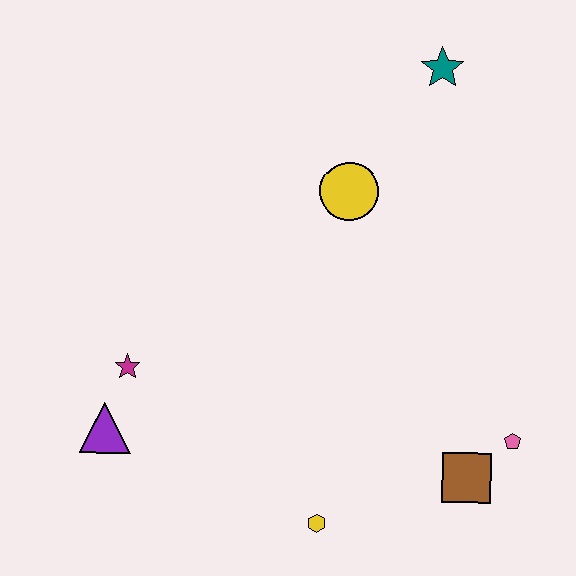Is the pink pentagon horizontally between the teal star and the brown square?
No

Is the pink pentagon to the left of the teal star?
No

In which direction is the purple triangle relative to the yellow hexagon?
The purple triangle is to the left of the yellow hexagon.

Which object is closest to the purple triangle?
The magenta star is closest to the purple triangle.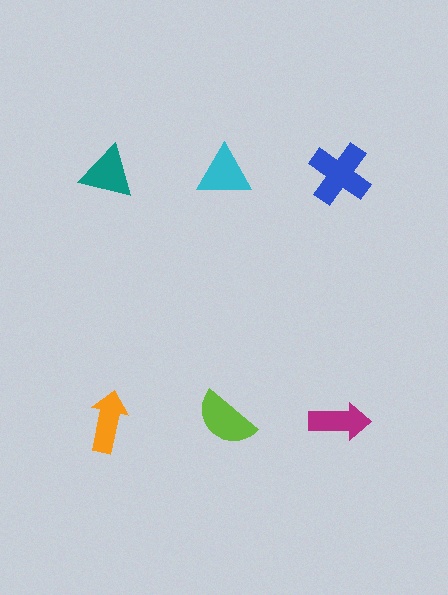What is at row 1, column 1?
A teal triangle.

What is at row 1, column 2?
A cyan triangle.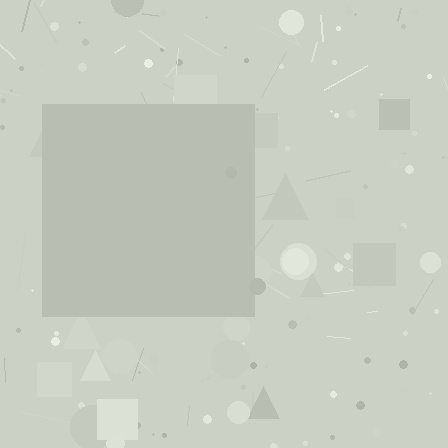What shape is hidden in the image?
A square is hidden in the image.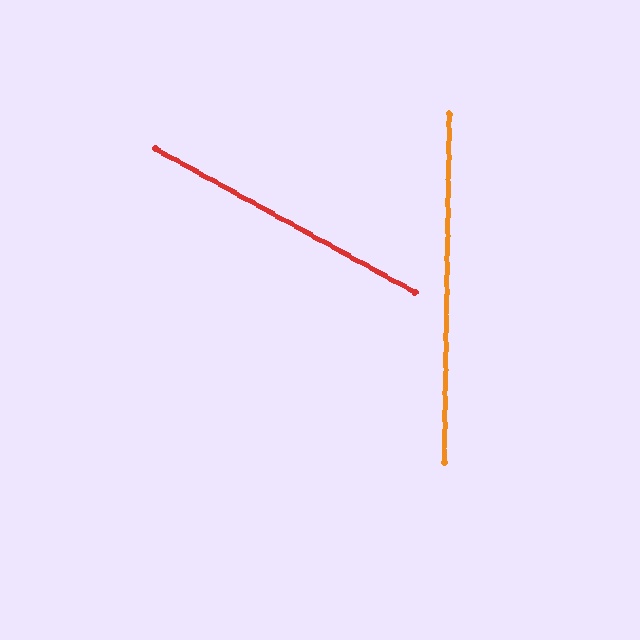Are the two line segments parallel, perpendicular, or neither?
Neither parallel nor perpendicular — they differ by about 62°.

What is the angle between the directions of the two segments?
Approximately 62 degrees.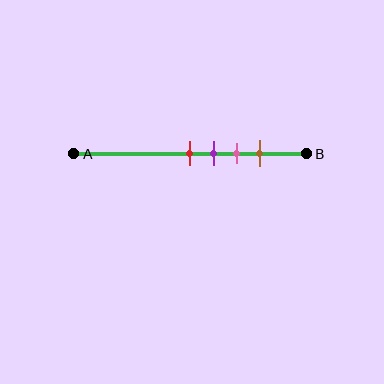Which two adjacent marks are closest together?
The red and purple marks are the closest adjacent pair.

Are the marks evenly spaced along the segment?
Yes, the marks are approximately evenly spaced.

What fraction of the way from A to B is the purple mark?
The purple mark is approximately 60% (0.6) of the way from A to B.